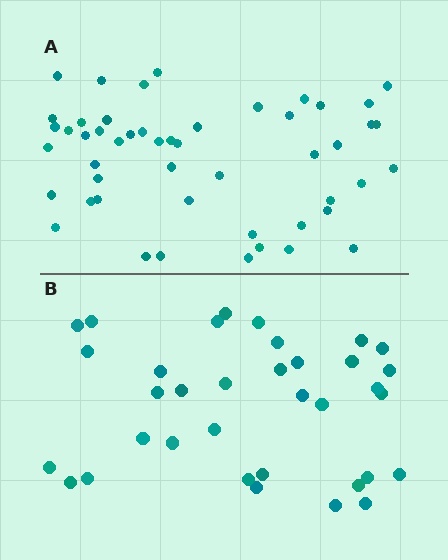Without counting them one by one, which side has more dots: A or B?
Region A (the top region) has more dots.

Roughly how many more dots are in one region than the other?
Region A has approximately 15 more dots than region B.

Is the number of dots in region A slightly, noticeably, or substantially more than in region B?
Region A has noticeably more, but not dramatically so. The ratio is roughly 1.4 to 1.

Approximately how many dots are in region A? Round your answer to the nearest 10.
About 50 dots.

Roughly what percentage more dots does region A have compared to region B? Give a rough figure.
About 45% more.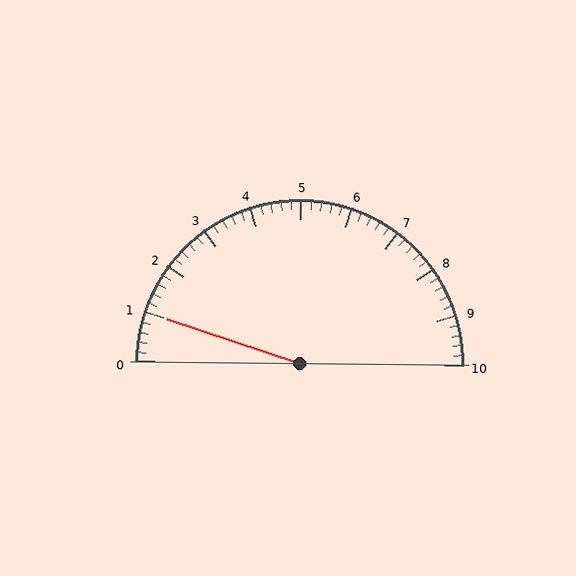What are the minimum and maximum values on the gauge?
The gauge ranges from 0 to 10.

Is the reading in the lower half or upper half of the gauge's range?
The reading is in the lower half of the range (0 to 10).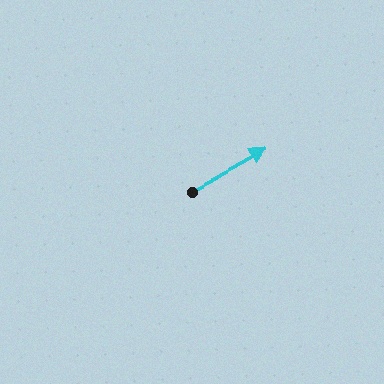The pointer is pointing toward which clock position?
Roughly 2 o'clock.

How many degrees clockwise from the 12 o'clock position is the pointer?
Approximately 61 degrees.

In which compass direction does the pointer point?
Northeast.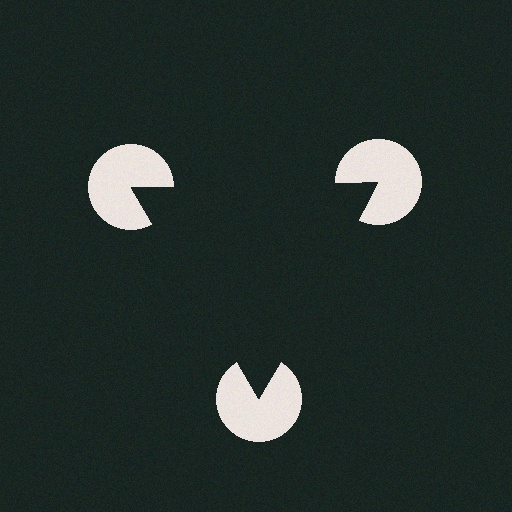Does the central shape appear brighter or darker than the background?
It typically appears slightly darker than the background, even though no actual brightness change is drawn.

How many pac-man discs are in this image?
There are 3 — one at each vertex of the illusory triangle.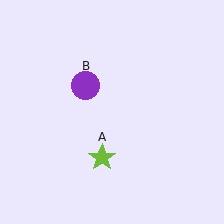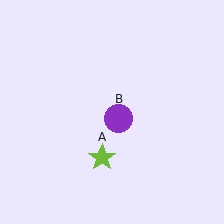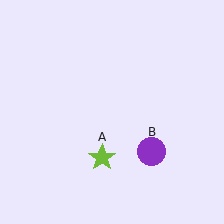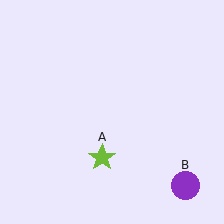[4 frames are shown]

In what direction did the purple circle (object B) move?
The purple circle (object B) moved down and to the right.